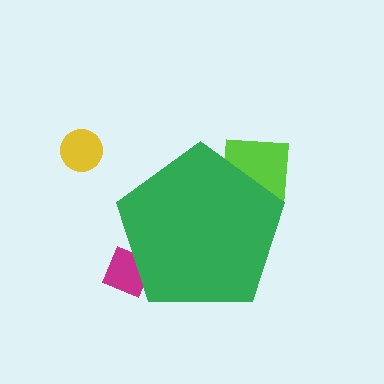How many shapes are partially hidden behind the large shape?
2 shapes are partially hidden.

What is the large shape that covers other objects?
A green pentagon.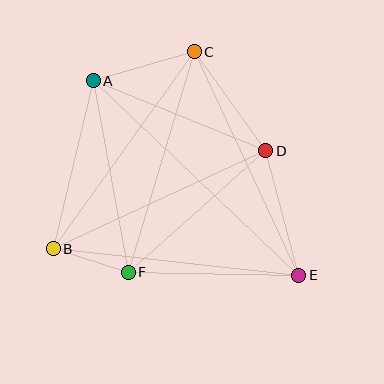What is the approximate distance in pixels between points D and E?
The distance between D and E is approximately 128 pixels.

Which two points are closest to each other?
Points B and F are closest to each other.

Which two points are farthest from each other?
Points A and E are farthest from each other.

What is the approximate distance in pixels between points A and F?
The distance between A and F is approximately 195 pixels.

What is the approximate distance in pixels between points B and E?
The distance between B and E is approximately 247 pixels.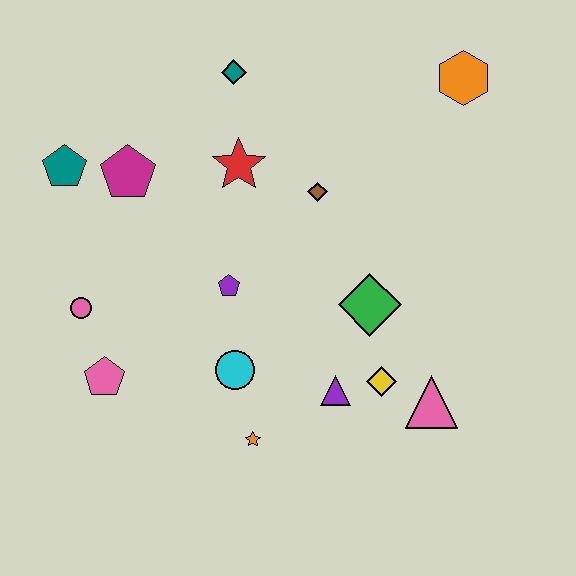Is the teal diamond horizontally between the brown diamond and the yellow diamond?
No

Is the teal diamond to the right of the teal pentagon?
Yes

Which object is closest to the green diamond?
The yellow diamond is closest to the green diamond.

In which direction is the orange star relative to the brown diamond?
The orange star is below the brown diamond.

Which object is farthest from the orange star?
The orange hexagon is farthest from the orange star.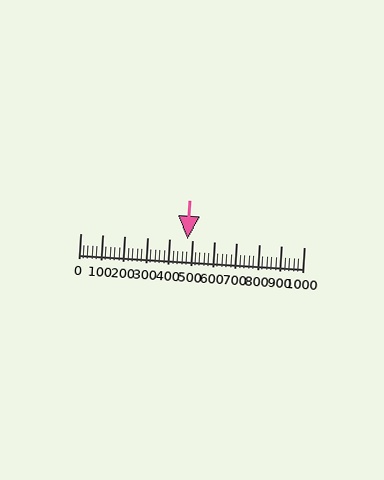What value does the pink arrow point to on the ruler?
The pink arrow points to approximately 480.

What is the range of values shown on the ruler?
The ruler shows values from 0 to 1000.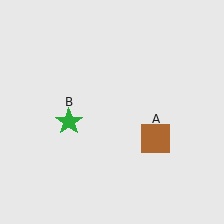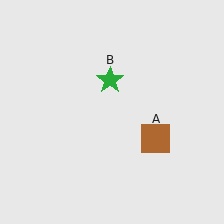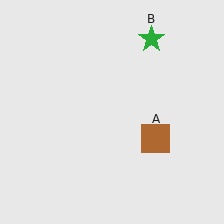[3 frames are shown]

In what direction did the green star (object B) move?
The green star (object B) moved up and to the right.